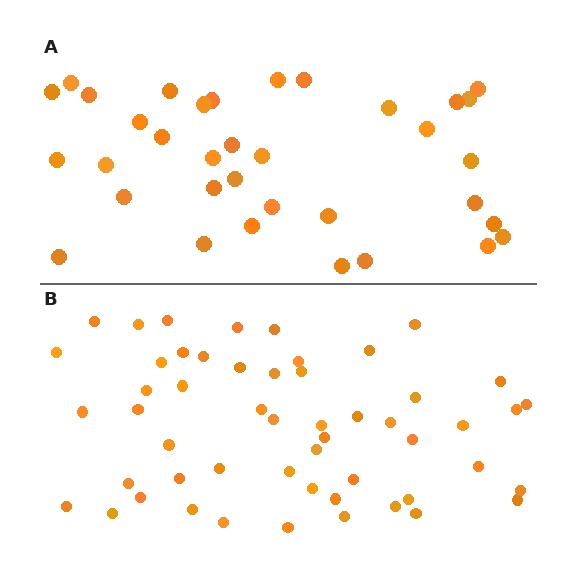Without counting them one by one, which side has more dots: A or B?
Region B (the bottom region) has more dots.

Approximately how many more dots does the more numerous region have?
Region B has approximately 20 more dots than region A.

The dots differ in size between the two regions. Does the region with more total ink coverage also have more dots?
No. Region A has more total ink coverage because its dots are larger, but region B actually contains more individual dots. Total area can be misleading — the number of items is what matters here.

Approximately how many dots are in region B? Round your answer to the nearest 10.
About 50 dots. (The exact count is 53, which rounds to 50.)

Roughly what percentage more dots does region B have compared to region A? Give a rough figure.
About 50% more.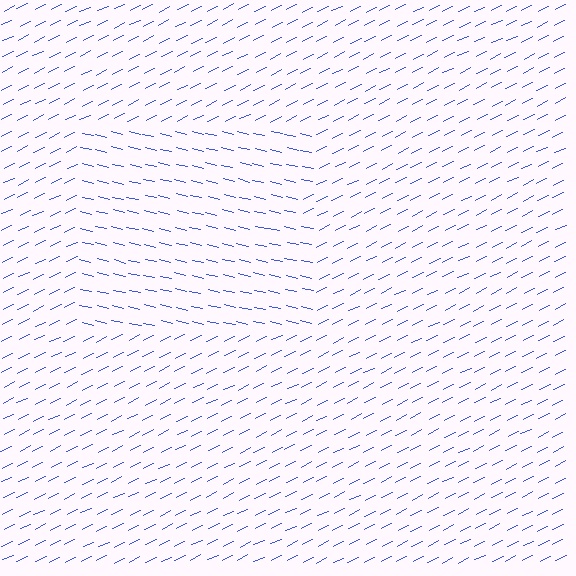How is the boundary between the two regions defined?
The boundary is defined purely by a change in line orientation (approximately 39 degrees difference). All lines are the same color and thickness.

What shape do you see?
I see a rectangle.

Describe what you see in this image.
The image is filled with small blue line segments. A rectangle region in the image has lines oriented differently from the surrounding lines, creating a visible texture boundary.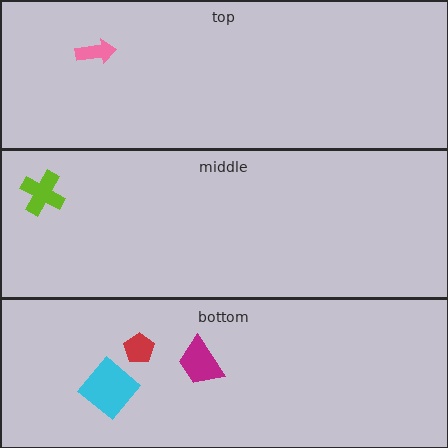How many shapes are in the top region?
1.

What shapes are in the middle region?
The lime cross.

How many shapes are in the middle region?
1.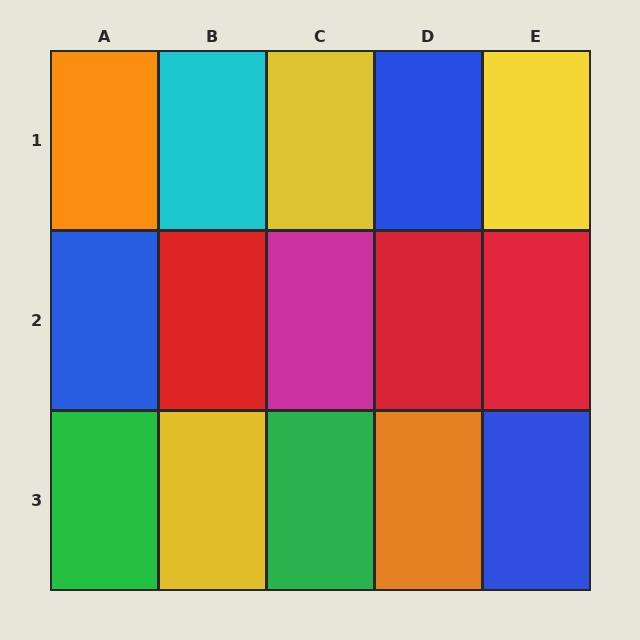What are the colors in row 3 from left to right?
Green, yellow, green, orange, blue.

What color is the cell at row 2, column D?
Red.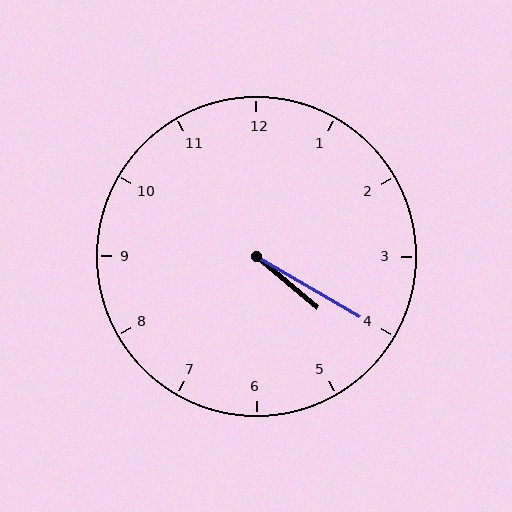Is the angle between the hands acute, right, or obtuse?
It is acute.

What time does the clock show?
4:20.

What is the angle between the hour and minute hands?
Approximately 10 degrees.